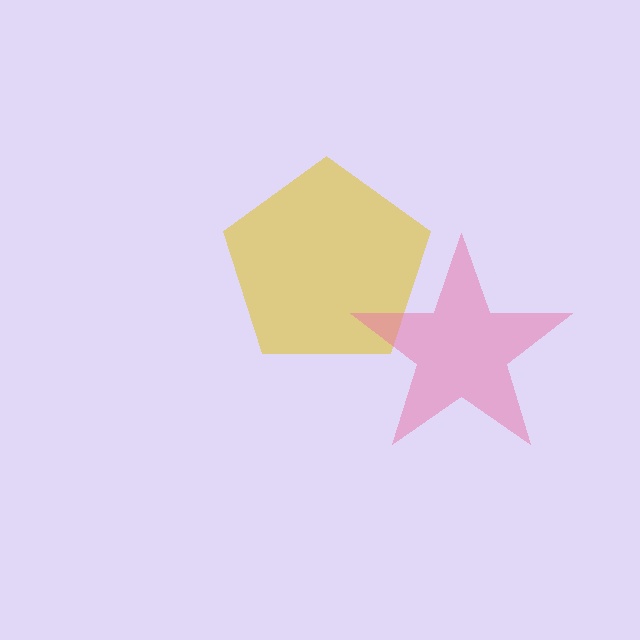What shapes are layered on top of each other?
The layered shapes are: a yellow pentagon, a pink star.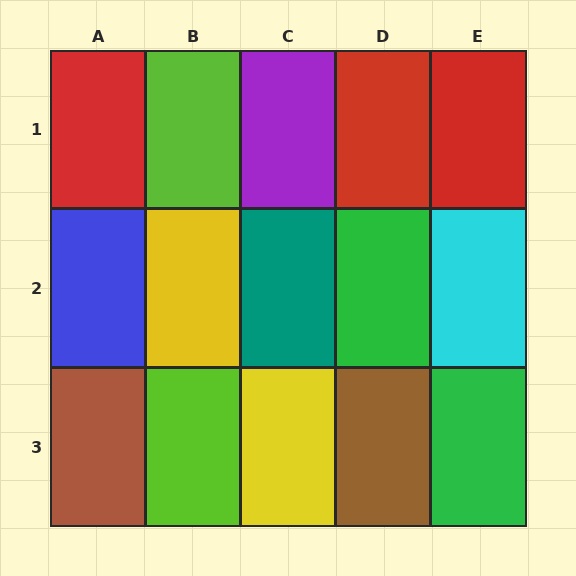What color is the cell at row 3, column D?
Brown.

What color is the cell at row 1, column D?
Red.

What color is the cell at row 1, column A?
Red.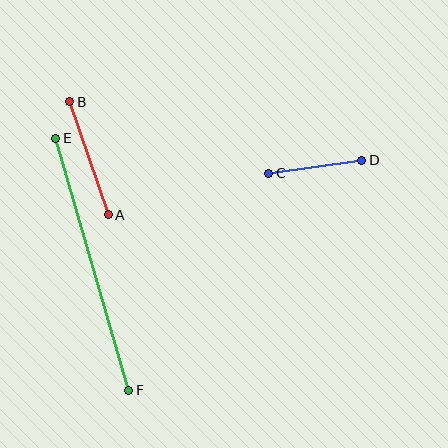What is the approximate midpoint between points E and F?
The midpoint is at approximately (92, 264) pixels.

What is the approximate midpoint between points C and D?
The midpoint is at approximately (315, 167) pixels.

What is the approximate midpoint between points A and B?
The midpoint is at approximately (89, 158) pixels.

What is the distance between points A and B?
The distance is approximately 119 pixels.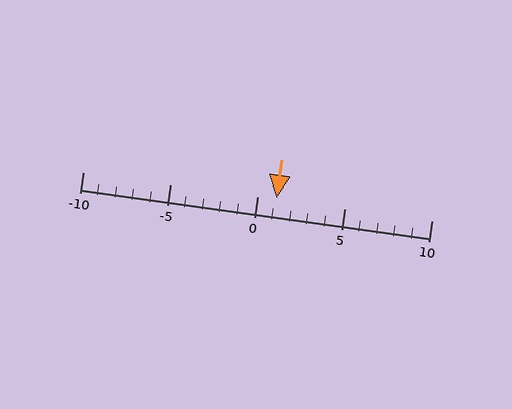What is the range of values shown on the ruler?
The ruler shows values from -10 to 10.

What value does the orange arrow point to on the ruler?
The orange arrow points to approximately 1.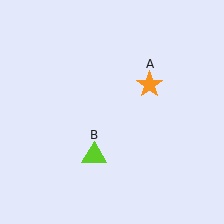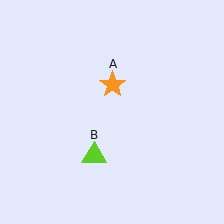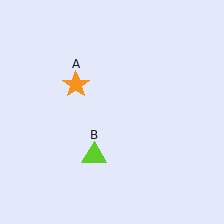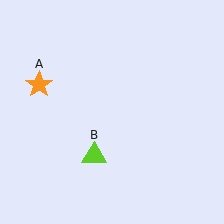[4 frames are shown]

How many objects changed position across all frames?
1 object changed position: orange star (object A).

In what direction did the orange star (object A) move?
The orange star (object A) moved left.